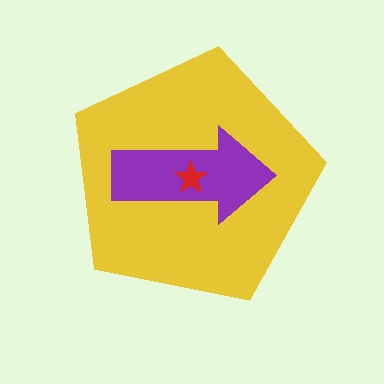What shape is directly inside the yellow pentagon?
The purple arrow.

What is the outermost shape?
The yellow pentagon.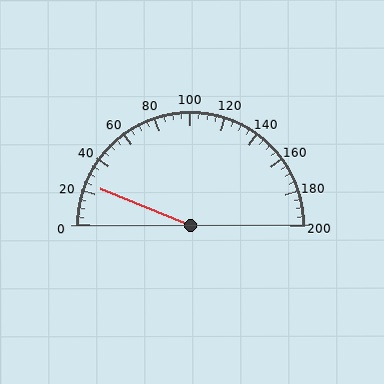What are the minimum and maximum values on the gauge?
The gauge ranges from 0 to 200.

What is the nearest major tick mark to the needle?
The nearest major tick mark is 20.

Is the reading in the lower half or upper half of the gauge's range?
The reading is in the lower half of the range (0 to 200).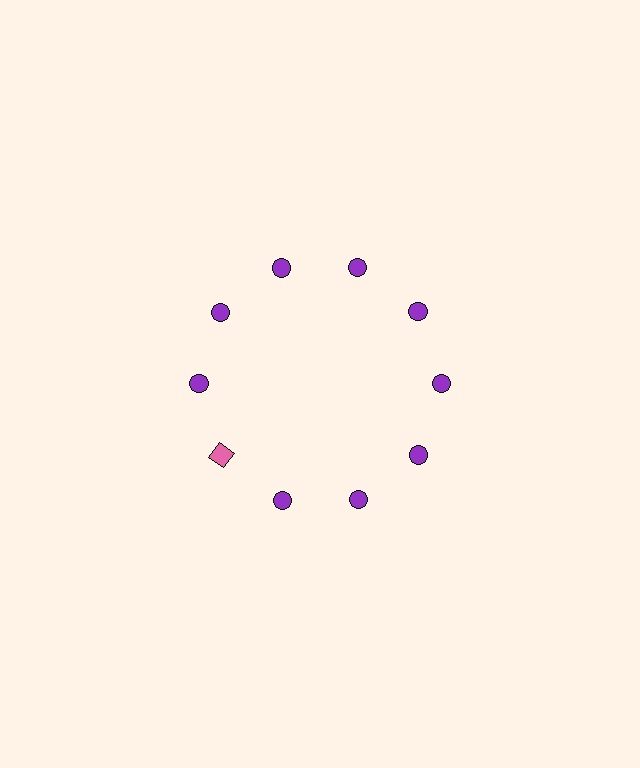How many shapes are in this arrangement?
There are 10 shapes arranged in a ring pattern.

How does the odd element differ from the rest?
It differs in both color (pink instead of purple) and shape (square instead of circle).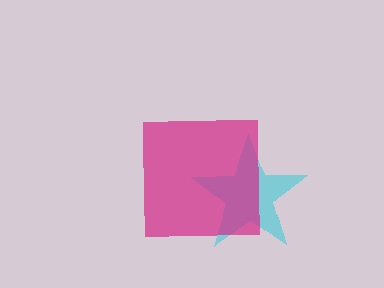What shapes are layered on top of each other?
The layered shapes are: a cyan star, a magenta square.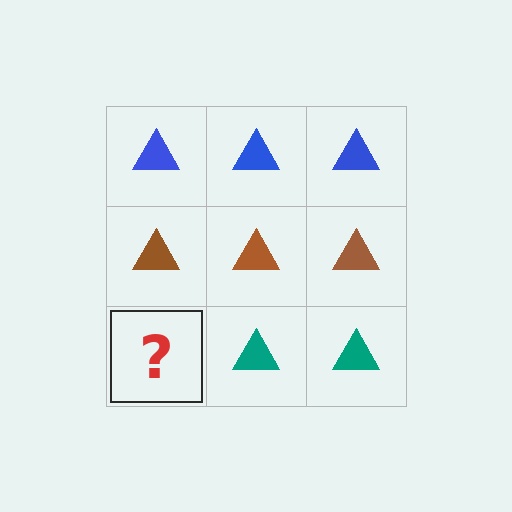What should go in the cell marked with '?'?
The missing cell should contain a teal triangle.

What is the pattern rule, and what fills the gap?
The rule is that each row has a consistent color. The gap should be filled with a teal triangle.